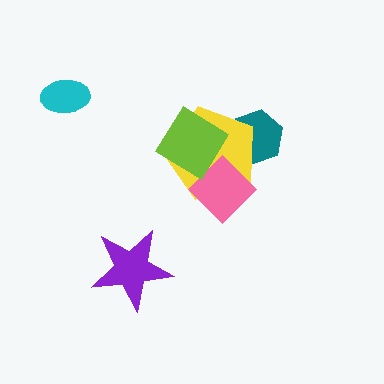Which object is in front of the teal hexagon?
The yellow pentagon is in front of the teal hexagon.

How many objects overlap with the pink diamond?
1 object overlaps with the pink diamond.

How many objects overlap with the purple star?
0 objects overlap with the purple star.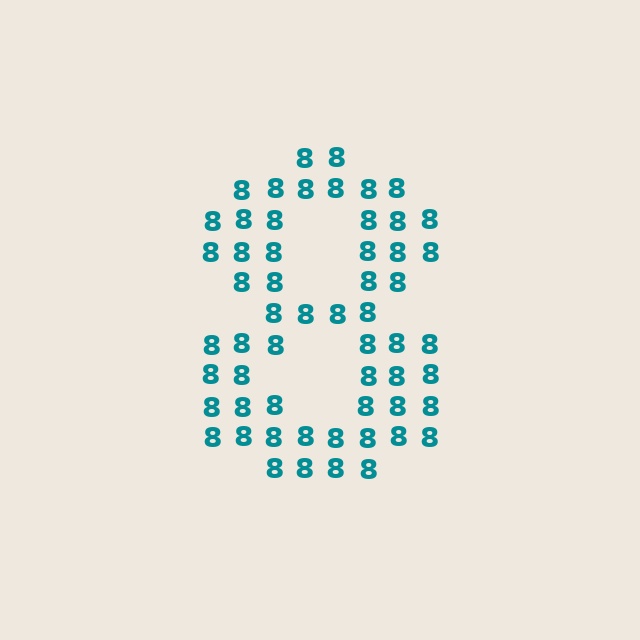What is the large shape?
The large shape is the digit 8.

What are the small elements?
The small elements are digit 8's.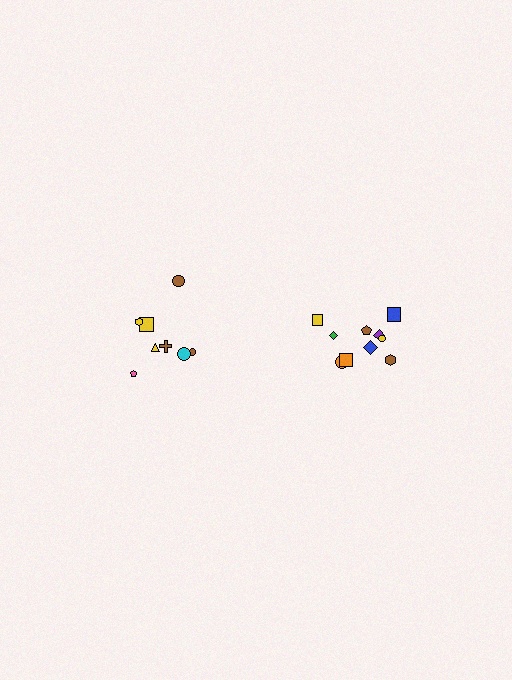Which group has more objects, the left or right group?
The right group.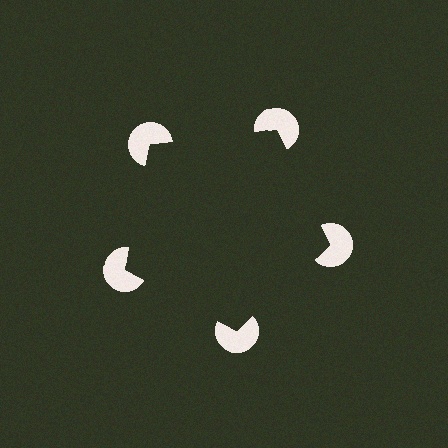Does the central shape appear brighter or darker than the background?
It typically appears slightly darker than the background, even though no actual brightness change is drawn.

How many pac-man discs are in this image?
There are 5 — one at each vertex of the illusory pentagon.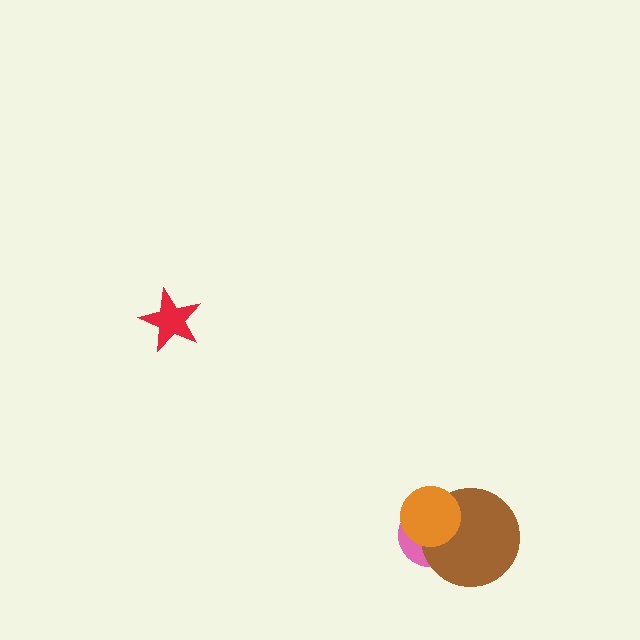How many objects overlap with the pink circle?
2 objects overlap with the pink circle.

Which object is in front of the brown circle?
The orange circle is in front of the brown circle.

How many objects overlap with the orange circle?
2 objects overlap with the orange circle.